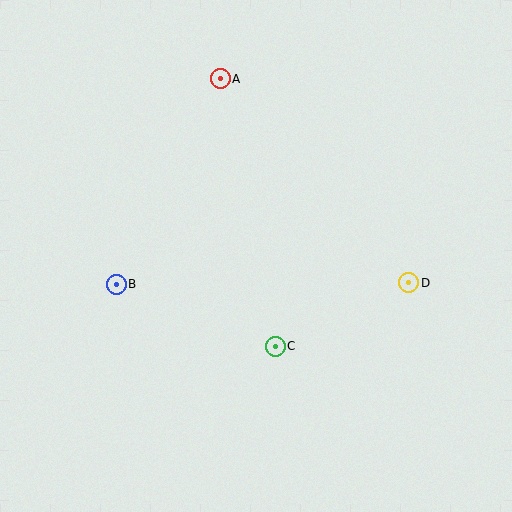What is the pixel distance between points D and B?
The distance between D and B is 292 pixels.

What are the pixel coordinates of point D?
Point D is at (409, 283).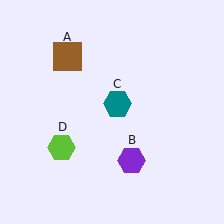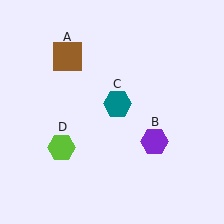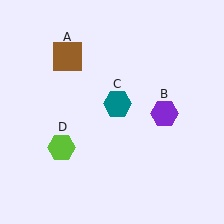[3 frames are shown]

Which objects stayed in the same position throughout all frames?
Brown square (object A) and teal hexagon (object C) and lime hexagon (object D) remained stationary.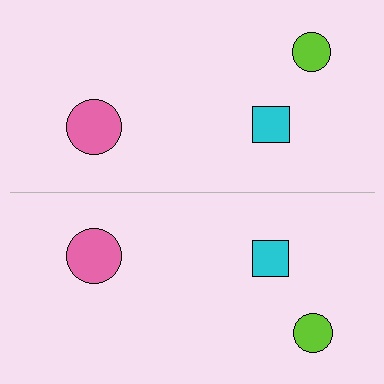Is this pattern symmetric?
Yes, this pattern has bilateral (reflection) symmetry.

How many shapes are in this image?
There are 6 shapes in this image.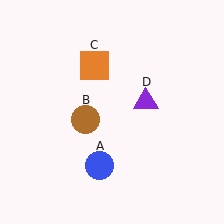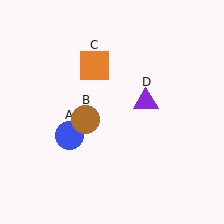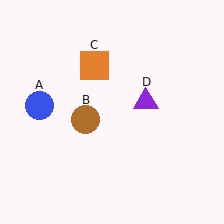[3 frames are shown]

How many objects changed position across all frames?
1 object changed position: blue circle (object A).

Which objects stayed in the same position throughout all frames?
Brown circle (object B) and orange square (object C) and purple triangle (object D) remained stationary.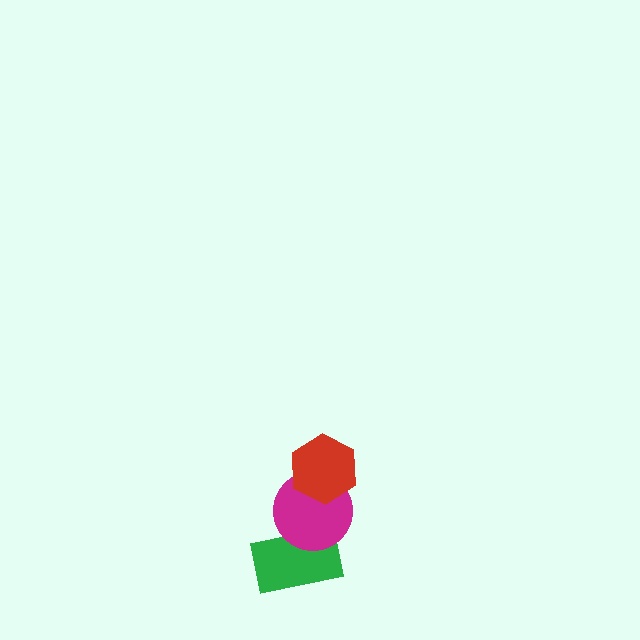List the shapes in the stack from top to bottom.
From top to bottom: the red hexagon, the magenta circle, the green rectangle.